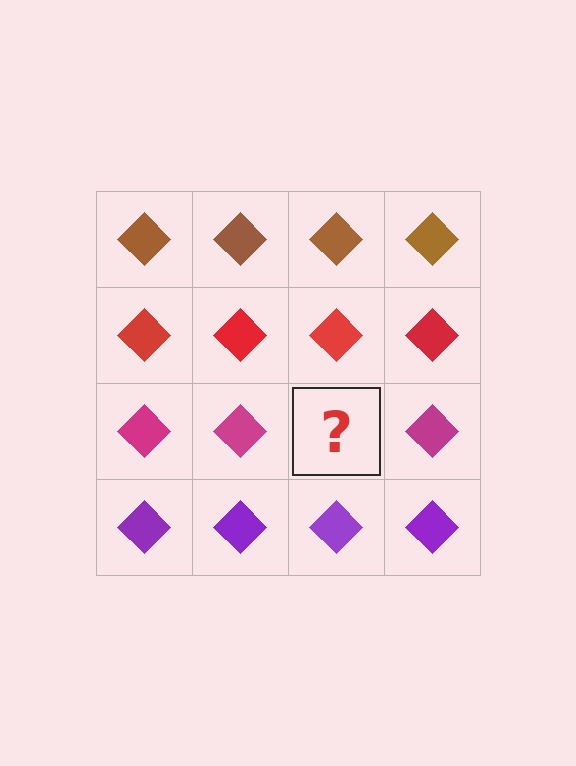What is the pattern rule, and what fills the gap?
The rule is that each row has a consistent color. The gap should be filled with a magenta diamond.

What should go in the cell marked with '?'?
The missing cell should contain a magenta diamond.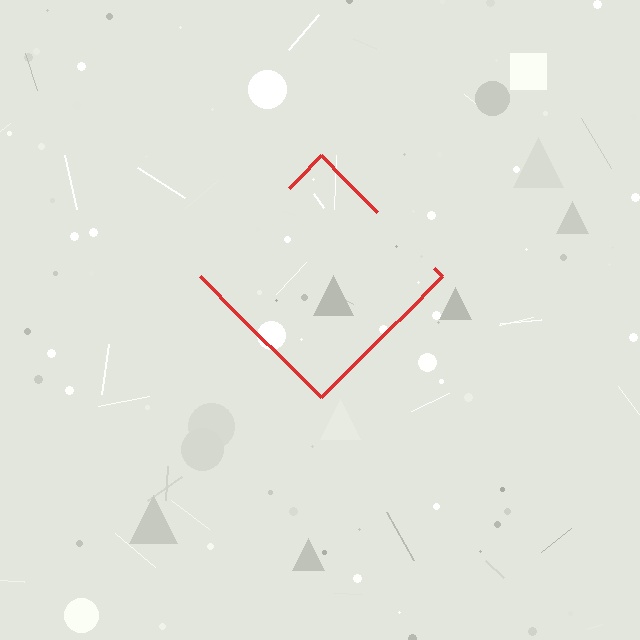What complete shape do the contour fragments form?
The contour fragments form a diamond.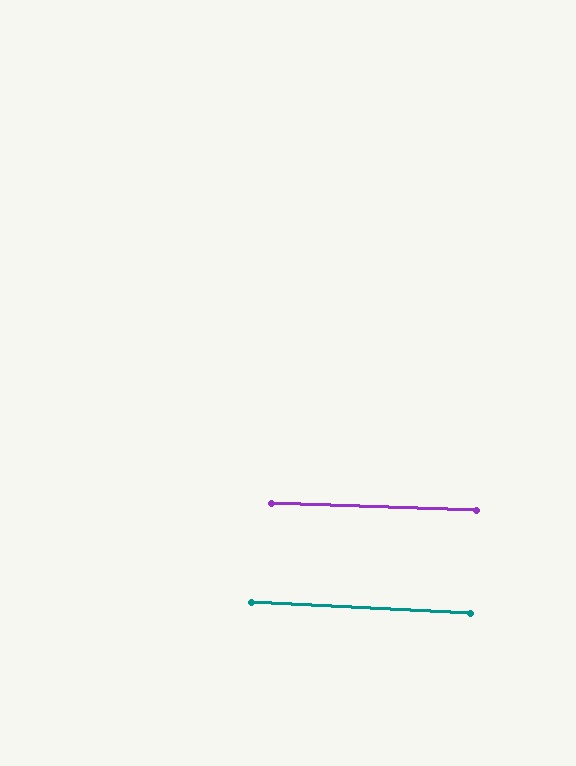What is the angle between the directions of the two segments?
Approximately 1 degree.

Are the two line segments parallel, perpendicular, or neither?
Parallel — their directions differ by only 0.8°.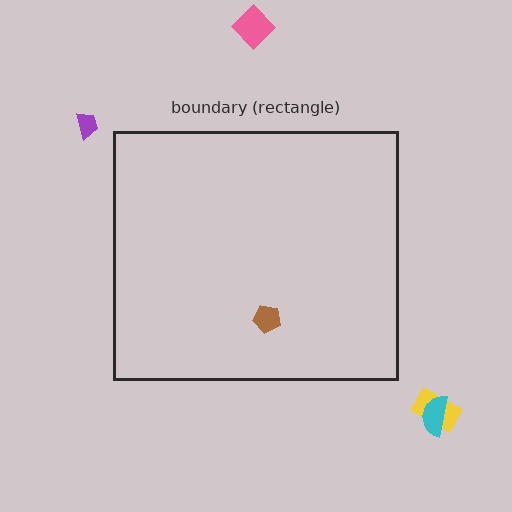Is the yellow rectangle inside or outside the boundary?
Outside.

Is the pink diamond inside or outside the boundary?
Outside.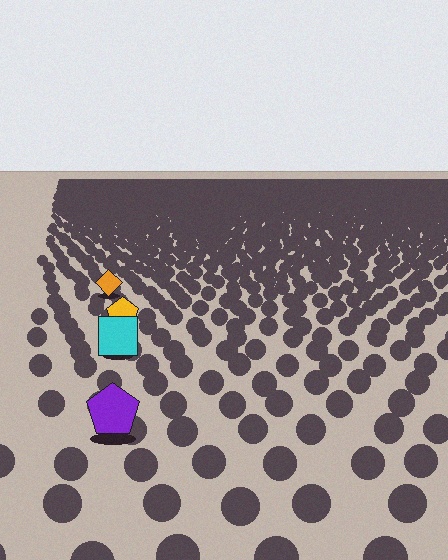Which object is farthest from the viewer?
The orange diamond is farthest from the viewer. It appears smaller and the ground texture around it is denser.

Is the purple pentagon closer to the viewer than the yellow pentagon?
Yes. The purple pentagon is closer — you can tell from the texture gradient: the ground texture is coarser near it.